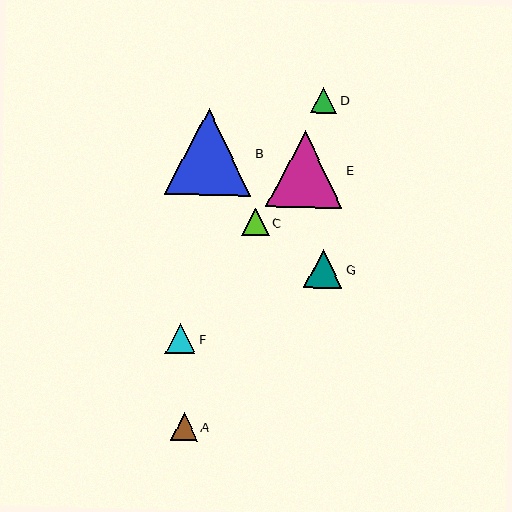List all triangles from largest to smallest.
From largest to smallest: B, E, G, F, C, A, D.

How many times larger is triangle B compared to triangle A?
Triangle B is approximately 3.2 times the size of triangle A.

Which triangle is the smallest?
Triangle D is the smallest with a size of approximately 27 pixels.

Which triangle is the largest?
Triangle B is the largest with a size of approximately 87 pixels.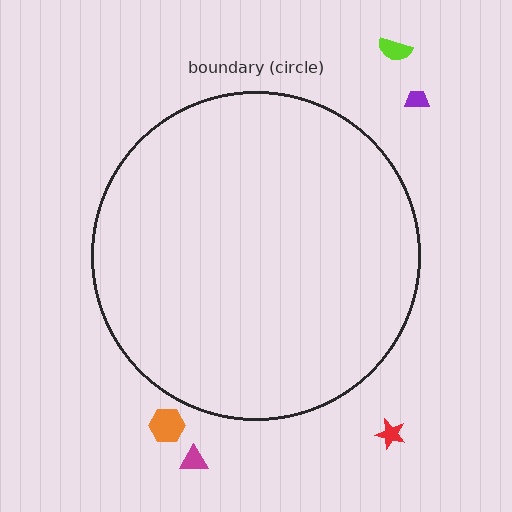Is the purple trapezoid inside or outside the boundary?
Outside.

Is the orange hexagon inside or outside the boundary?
Outside.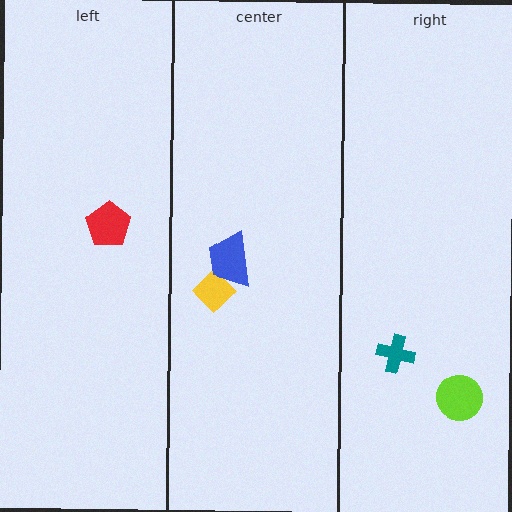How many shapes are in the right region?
2.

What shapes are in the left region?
The red pentagon.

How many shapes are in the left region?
1.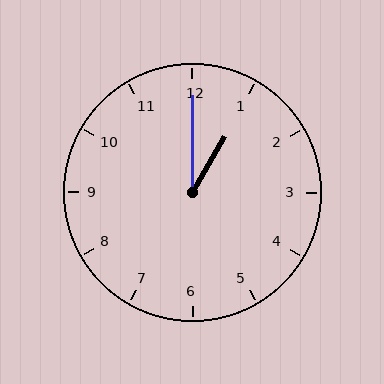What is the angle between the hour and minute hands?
Approximately 30 degrees.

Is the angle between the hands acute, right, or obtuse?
It is acute.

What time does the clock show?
1:00.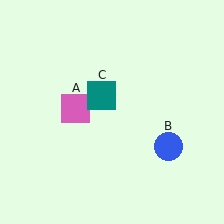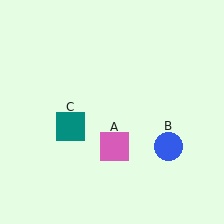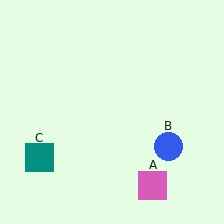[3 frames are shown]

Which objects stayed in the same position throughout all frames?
Blue circle (object B) remained stationary.